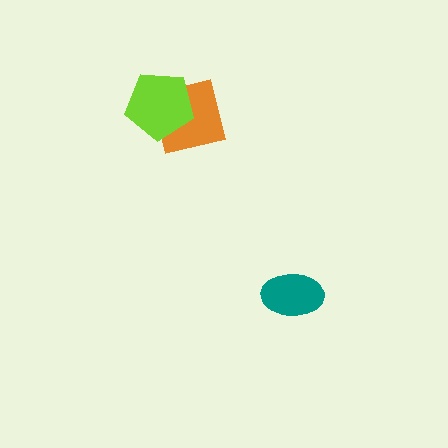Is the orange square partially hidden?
Yes, it is partially covered by another shape.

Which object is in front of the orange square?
The lime pentagon is in front of the orange square.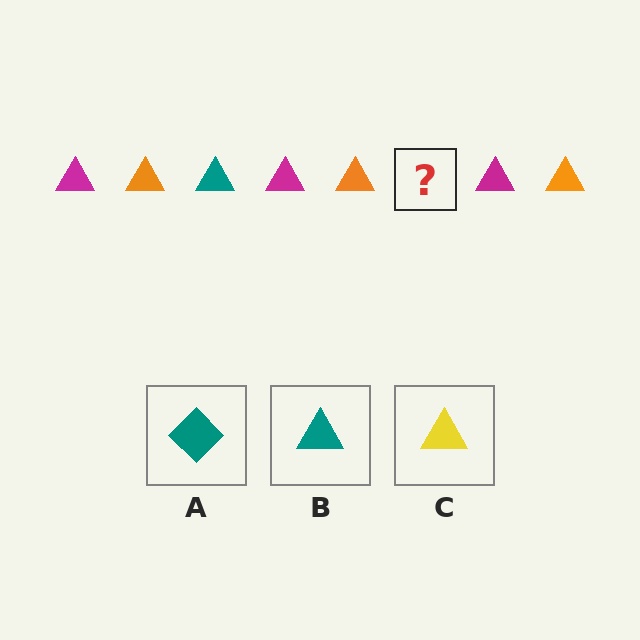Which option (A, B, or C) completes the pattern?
B.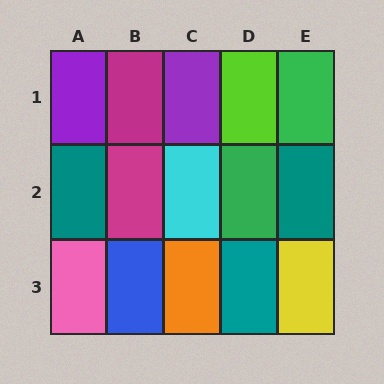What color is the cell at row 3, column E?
Yellow.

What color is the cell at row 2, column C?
Cyan.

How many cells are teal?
3 cells are teal.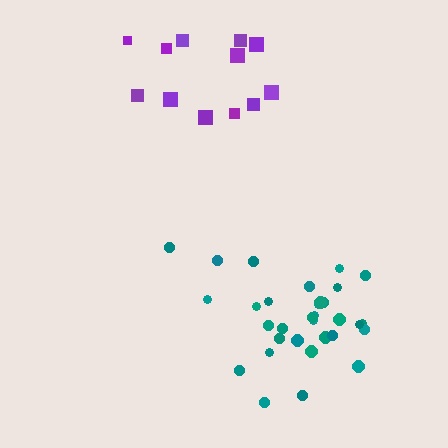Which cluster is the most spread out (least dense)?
Purple.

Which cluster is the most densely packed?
Teal.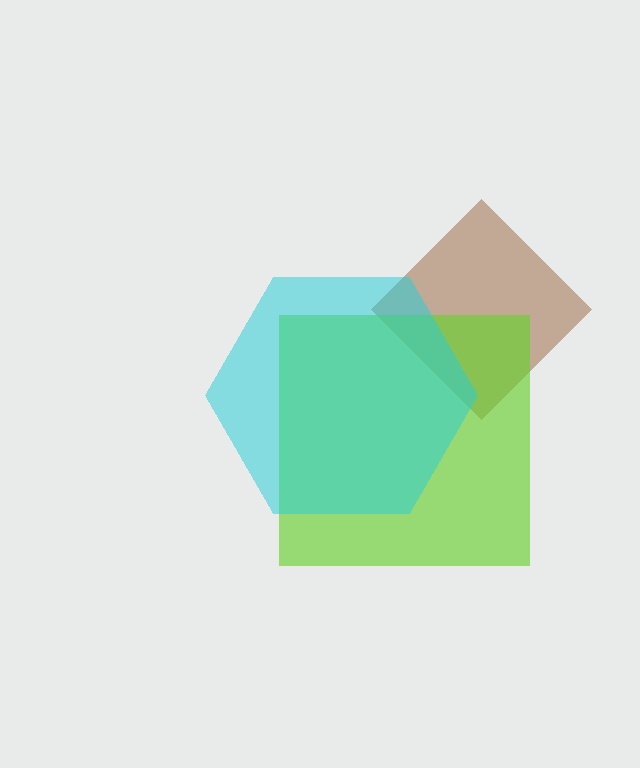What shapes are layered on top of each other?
The layered shapes are: a brown diamond, a lime square, a cyan hexagon.